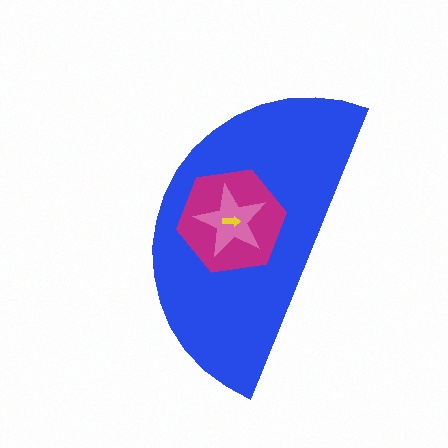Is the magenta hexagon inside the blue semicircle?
Yes.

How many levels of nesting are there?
4.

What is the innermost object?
The yellow arrow.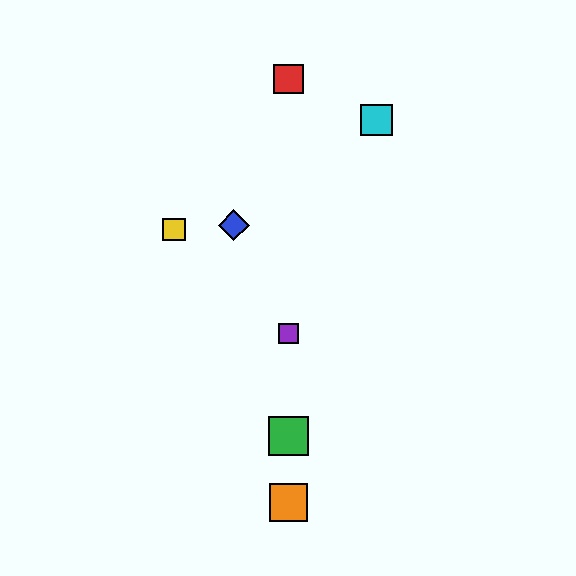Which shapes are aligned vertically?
The red square, the green square, the purple square, the orange square are aligned vertically.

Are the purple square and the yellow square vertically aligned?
No, the purple square is at x≈288 and the yellow square is at x≈174.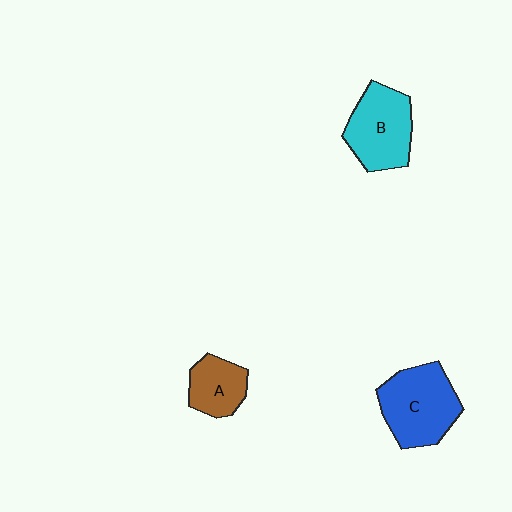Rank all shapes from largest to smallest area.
From largest to smallest: C (blue), B (cyan), A (brown).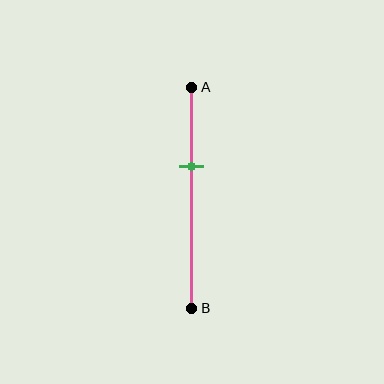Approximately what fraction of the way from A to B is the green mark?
The green mark is approximately 35% of the way from A to B.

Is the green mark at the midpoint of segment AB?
No, the mark is at about 35% from A, not at the 50% midpoint.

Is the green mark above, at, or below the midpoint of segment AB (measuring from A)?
The green mark is above the midpoint of segment AB.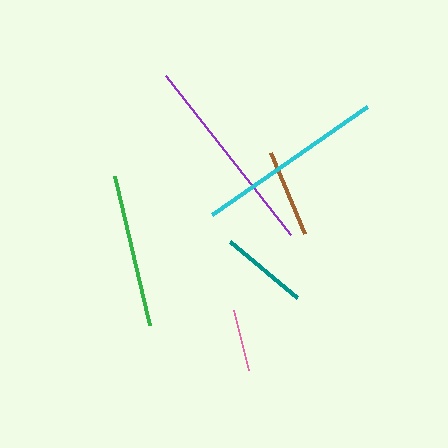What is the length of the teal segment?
The teal segment is approximately 87 pixels long.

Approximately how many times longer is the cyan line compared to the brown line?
The cyan line is approximately 2.2 times the length of the brown line.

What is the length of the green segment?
The green segment is approximately 153 pixels long.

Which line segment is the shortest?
The pink line is the shortest at approximately 62 pixels.